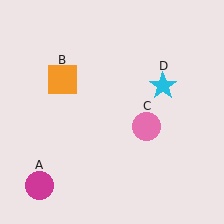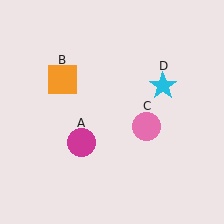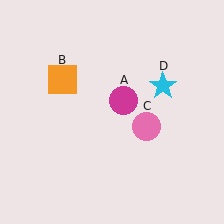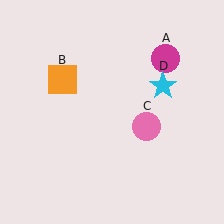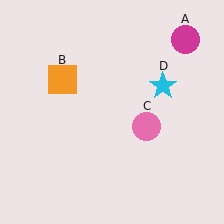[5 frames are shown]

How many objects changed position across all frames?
1 object changed position: magenta circle (object A).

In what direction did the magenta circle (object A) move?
The magenta circle (object A) moved up and to the right.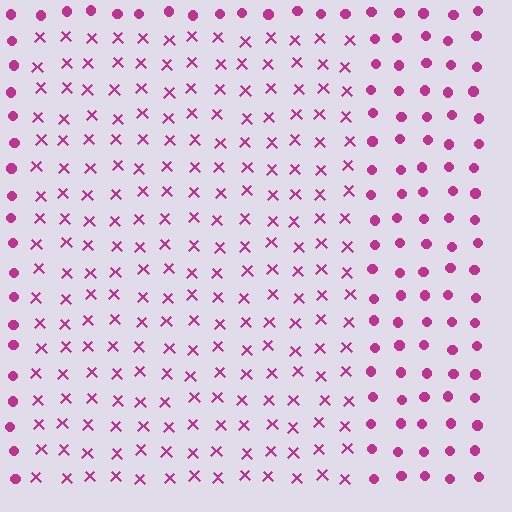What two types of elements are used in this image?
The image uses X marks inside the rectangle region and circles outside it.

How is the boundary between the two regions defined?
The boundary is defined by a change in element shape: X marks inside vs. circles outside. All elements share the same color and spacing.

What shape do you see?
I see a rectangle.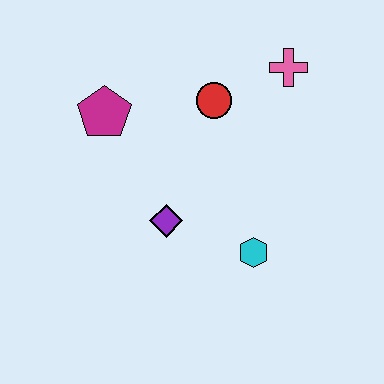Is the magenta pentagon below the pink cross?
Yes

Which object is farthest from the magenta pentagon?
The cyan hexagon is farthest from the magenta pentagon.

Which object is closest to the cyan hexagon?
The purple diamond is closest to the cyan hexagon.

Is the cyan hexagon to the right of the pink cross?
No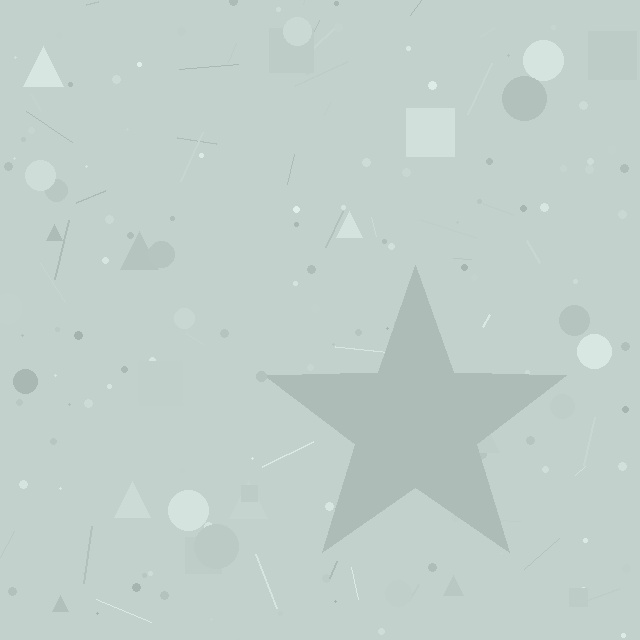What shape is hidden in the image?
A star is hidden in the image.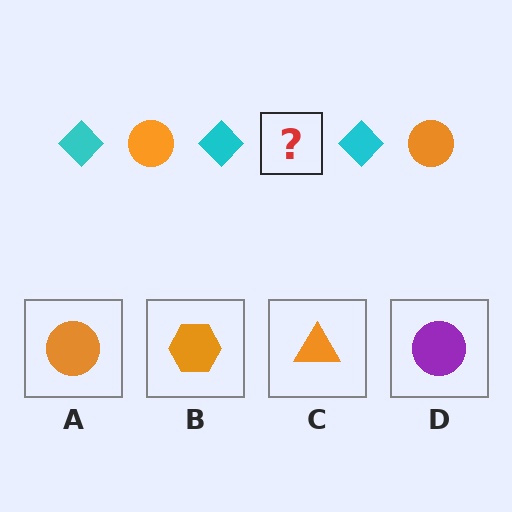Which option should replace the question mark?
Option A.